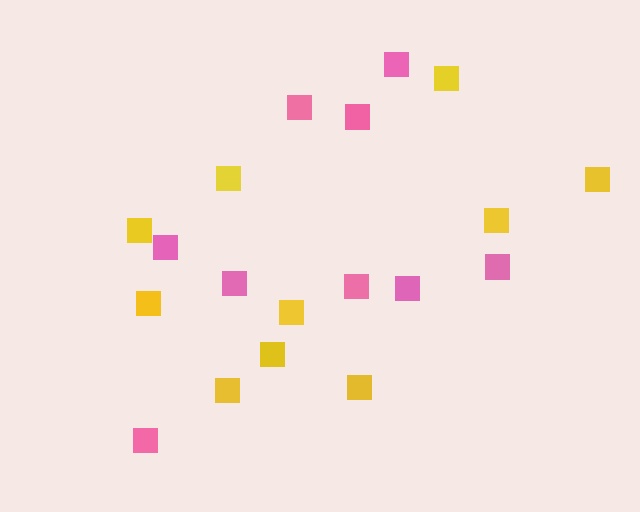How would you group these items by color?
There are 2 groups: one group of pink squares (9) and one group of yellow squares (10).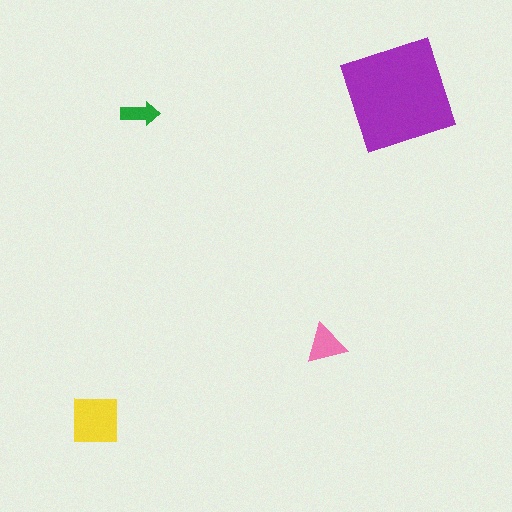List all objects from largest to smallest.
The purple square, the yellow square, the pink triangle, the green arrow.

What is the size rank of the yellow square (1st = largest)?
2nd.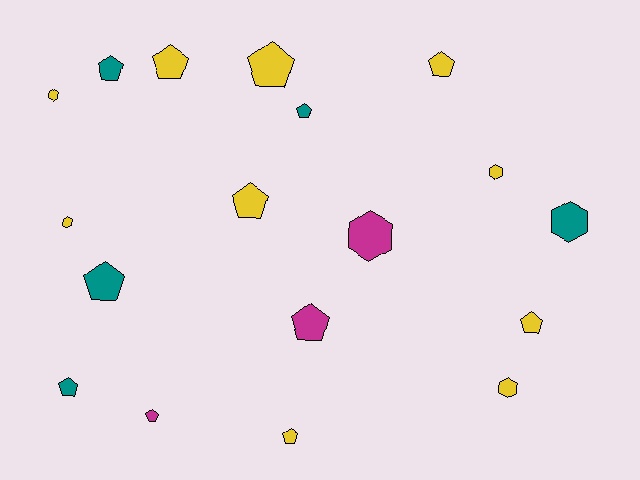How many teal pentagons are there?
There are 4 teal pentagons.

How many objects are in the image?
There are 18 objects.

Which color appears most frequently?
Yellow, with 10 objects.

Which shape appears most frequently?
Pentagon, with 12 objects.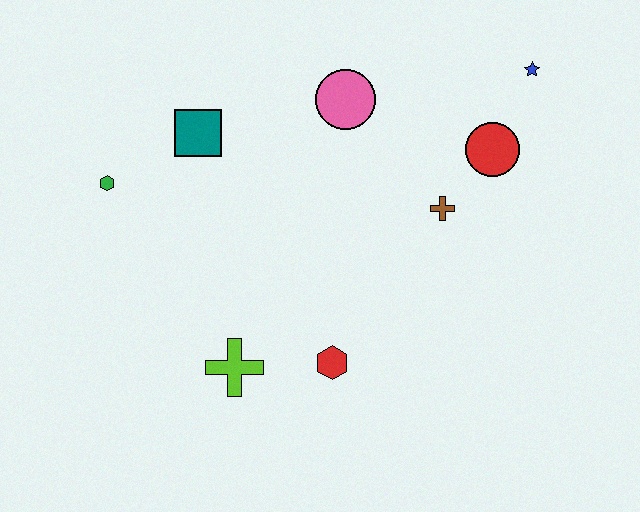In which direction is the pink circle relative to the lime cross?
The pink circle is above the lime cross.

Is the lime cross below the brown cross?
Yes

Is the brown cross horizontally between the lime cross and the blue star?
Yes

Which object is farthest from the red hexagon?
The blue star is farthest from the red hexagon.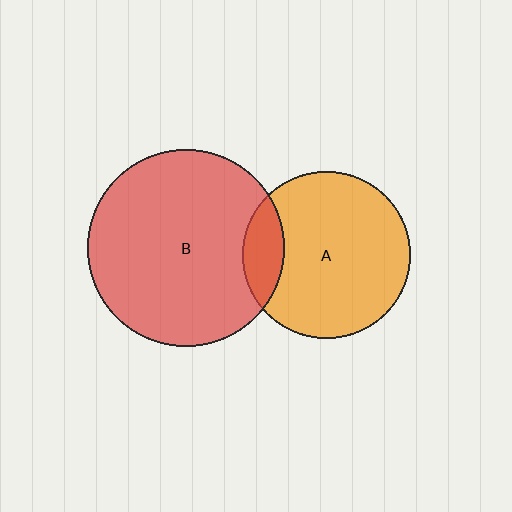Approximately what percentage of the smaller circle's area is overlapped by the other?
Approximately 15%.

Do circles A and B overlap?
Yes.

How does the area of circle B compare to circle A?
Approximately 1.4 times.